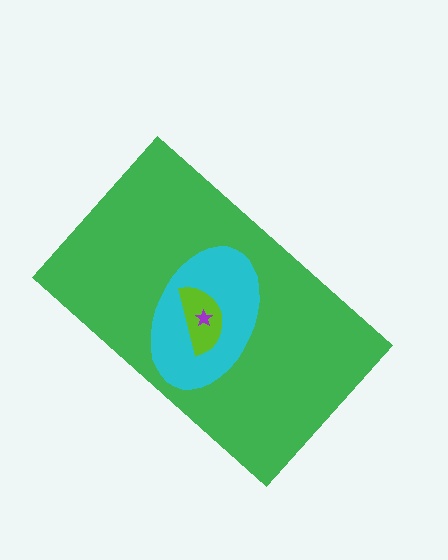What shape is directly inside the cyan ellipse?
The lime semicircle.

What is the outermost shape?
The green rectangle.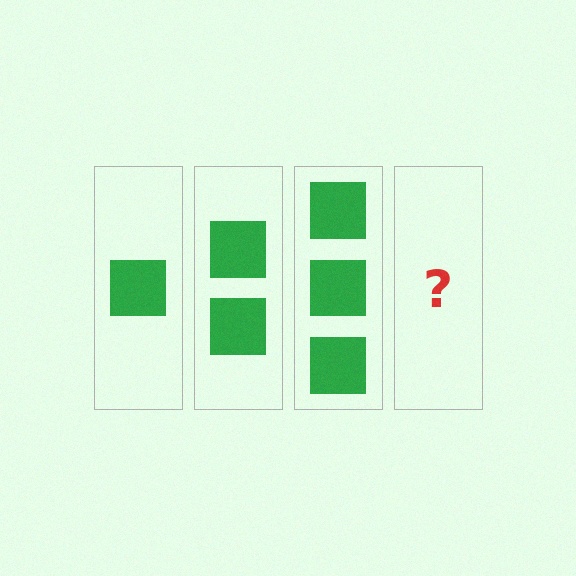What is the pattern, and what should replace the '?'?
The pattern is that each step adds one more square. The '?' should be 4 squares.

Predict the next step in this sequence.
The next step is 4 squares.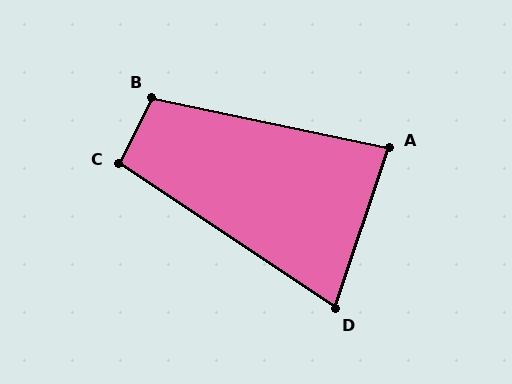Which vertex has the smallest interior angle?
D, at approximately 75 degrees.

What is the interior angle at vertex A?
Approximately 83 degrees (acute).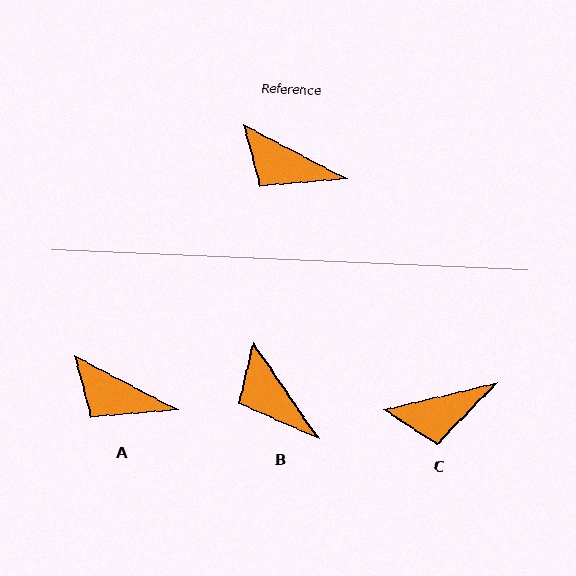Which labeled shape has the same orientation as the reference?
A.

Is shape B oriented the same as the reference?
No, it is off by about 29 degrees.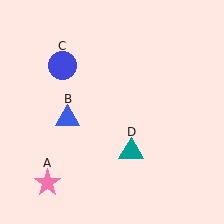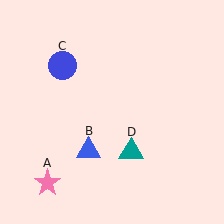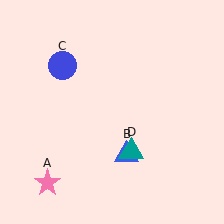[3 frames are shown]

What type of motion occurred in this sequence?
The blue triangle (object B) rotated counterclockwise around the center of the scene.